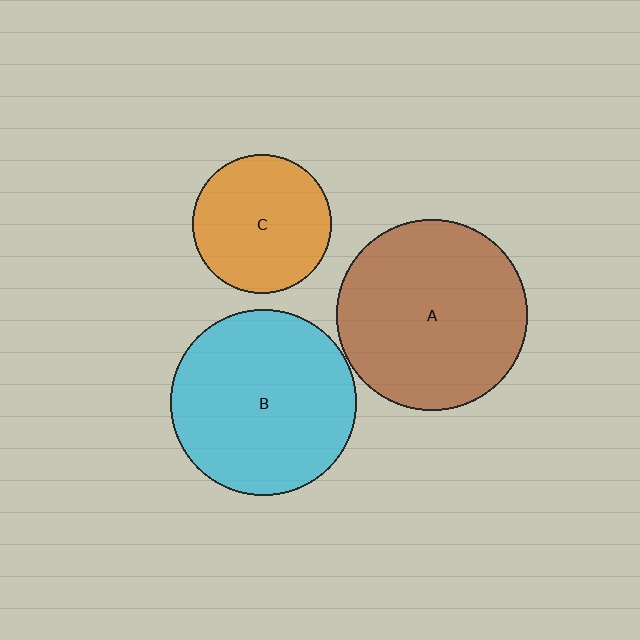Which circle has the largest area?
Circle A (brown).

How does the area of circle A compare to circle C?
Approximately 1.9 times.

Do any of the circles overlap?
No, none of the circles overlap.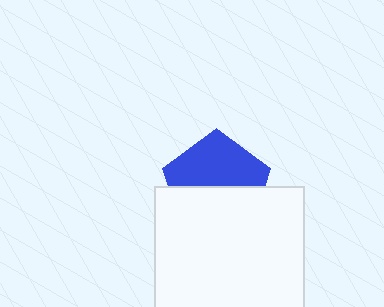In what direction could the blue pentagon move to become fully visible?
The blue pentagon could move up. That would shift it out from behind the white rectangle entirely.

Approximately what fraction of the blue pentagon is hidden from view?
Roughly 49% of the blue pentagon is hidden behind the white rectangle.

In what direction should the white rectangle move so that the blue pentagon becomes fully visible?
The white rectangle should move down. That is the shortest direction to clear the overlap and leave the blue pentagon fully visible.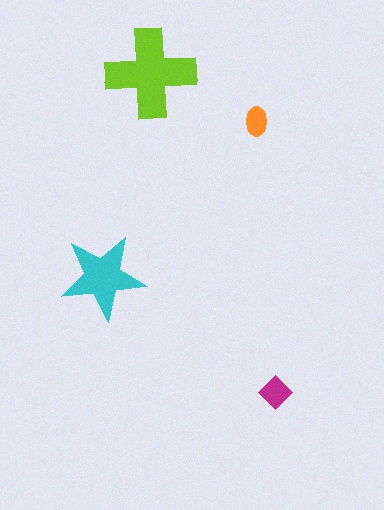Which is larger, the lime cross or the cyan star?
The lime cross.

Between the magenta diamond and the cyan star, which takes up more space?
The cyan star.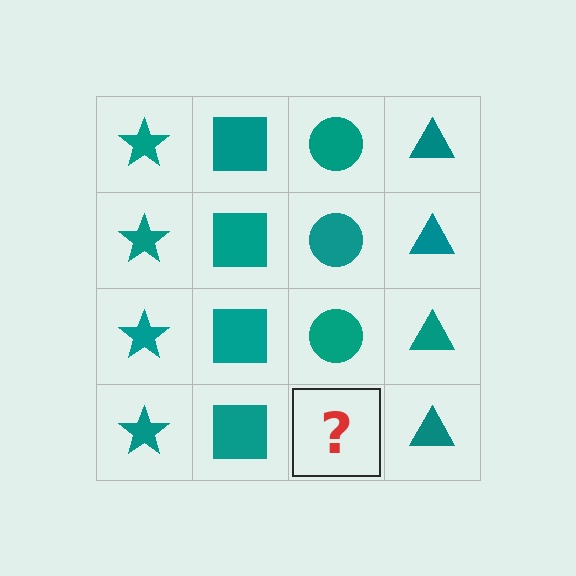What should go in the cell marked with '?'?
The missing cell should contain a teal circle.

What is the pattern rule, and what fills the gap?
The rule is that each column has a consistent shape. The gap should be filled with a teal circle.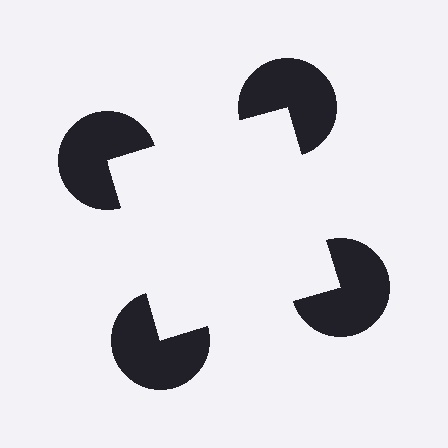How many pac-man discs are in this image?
There are 4 — one at each vertex of the illusory square.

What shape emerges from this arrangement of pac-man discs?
An illusory square — its edges are inferred from the aligned wedge cuts in the pac-man discs, not physically drawn.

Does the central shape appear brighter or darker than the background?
It typically appears slightly brighter than the background, even though no actual brightness change is drawn.